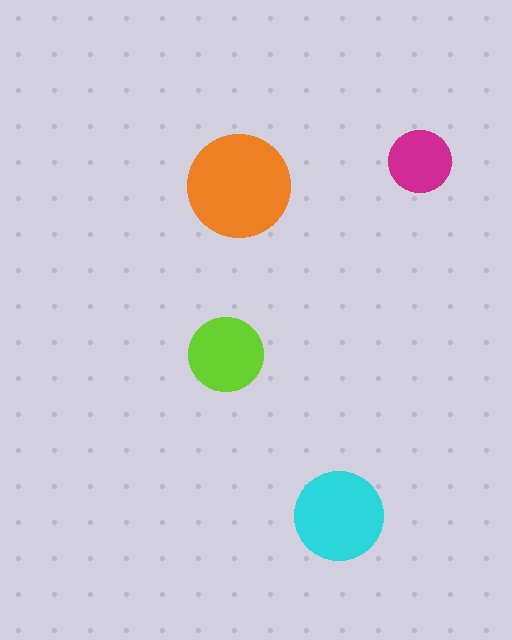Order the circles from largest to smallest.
the orange one, the cyan one, the lime one, the magenta one.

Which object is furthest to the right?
The magenta circle is rightmost.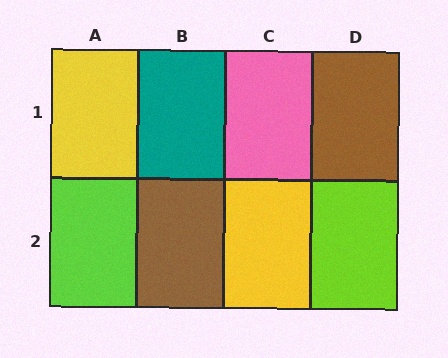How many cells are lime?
2 cells are lime.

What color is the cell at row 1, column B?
Teal.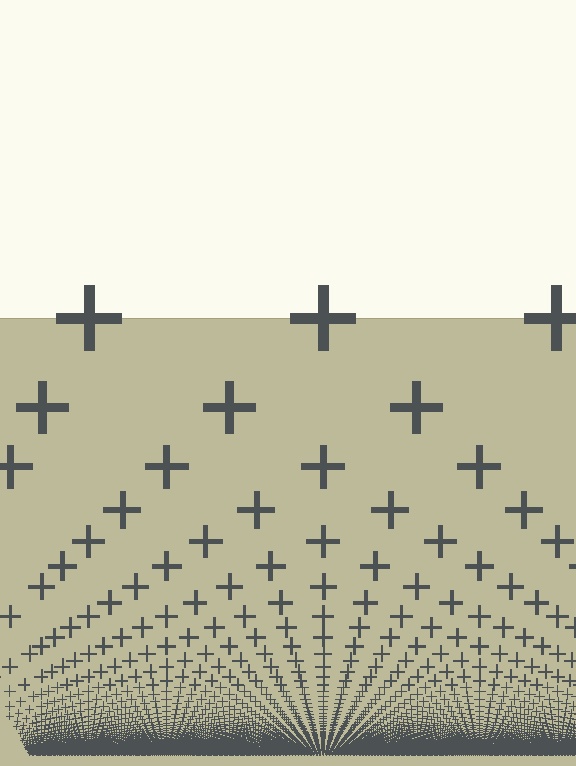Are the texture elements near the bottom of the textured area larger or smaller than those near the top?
Smaller. The gradient is inverted — elements near the bottom are smaller and denser.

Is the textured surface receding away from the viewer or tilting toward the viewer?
The surface appears to tilt toward the viewer. Texture elements get larger and sparser toward the top.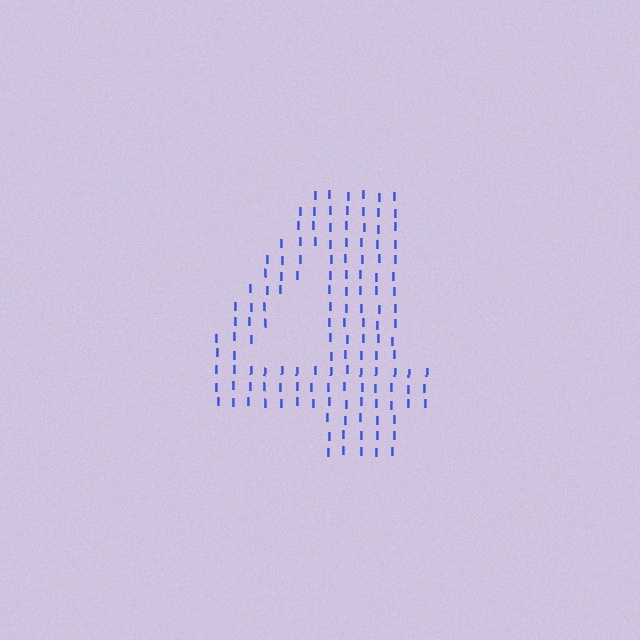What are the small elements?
The small elements are letter I's.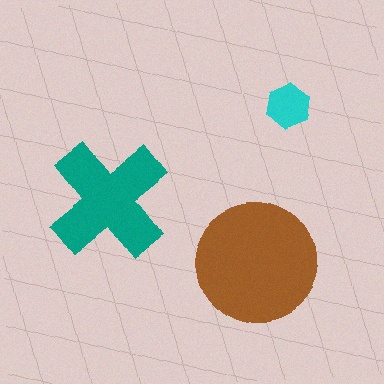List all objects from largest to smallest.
The brown circle, the teal cross, the cyan hexagon.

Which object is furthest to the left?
The teal cross is leftmost.